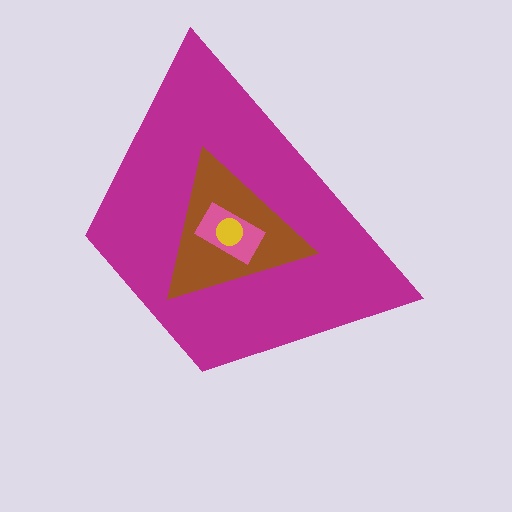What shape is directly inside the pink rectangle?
The yellow circle.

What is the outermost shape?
The magenta trapezoid.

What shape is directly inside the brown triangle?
The pink rectangle.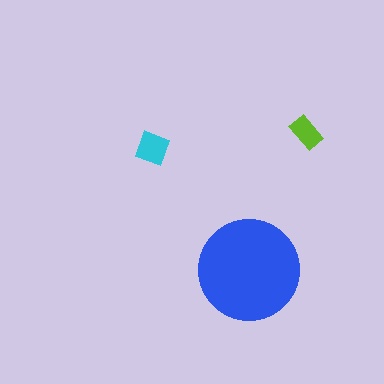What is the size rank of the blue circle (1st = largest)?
1st.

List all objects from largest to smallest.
The blue circle, the cyan square, the lime rectangle.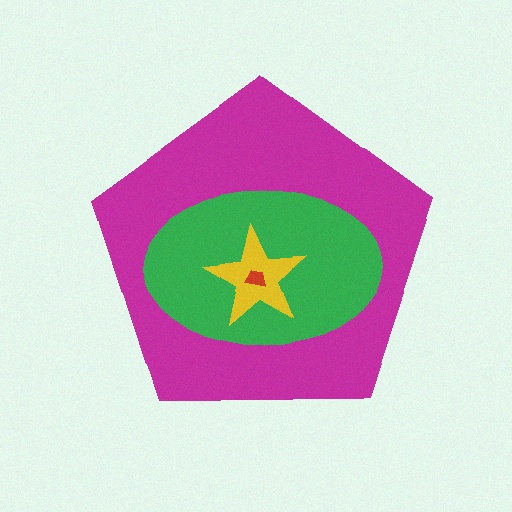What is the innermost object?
The red trapezoid.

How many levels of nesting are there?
4.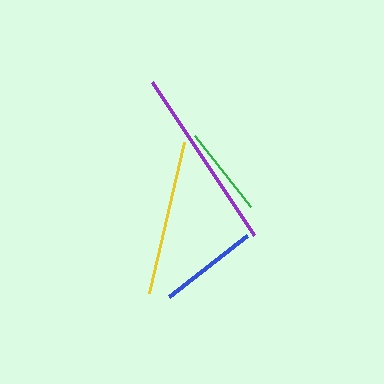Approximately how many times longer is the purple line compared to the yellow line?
The purple line is approximately 1.2 times the length of the yellow line.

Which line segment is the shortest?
The green line is the shortest at approximately 91 pixels.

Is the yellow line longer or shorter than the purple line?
The purple line is longer than the yellow line.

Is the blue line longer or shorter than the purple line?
The purple line is longer than the blue line.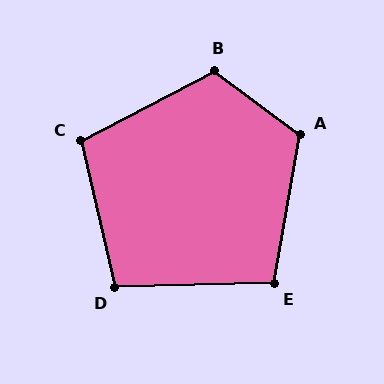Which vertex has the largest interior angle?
B, at approximately 116 degrees.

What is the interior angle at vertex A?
Approximately 116 degrees (obtuse).